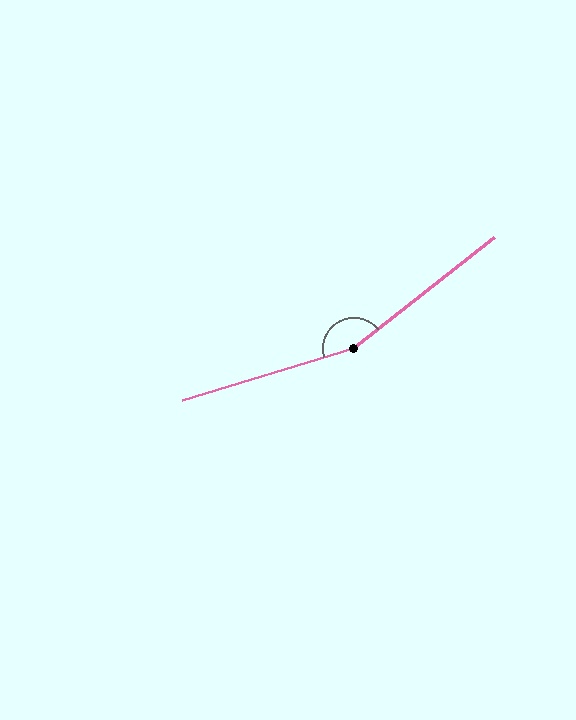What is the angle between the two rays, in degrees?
Approximately 159 degrees.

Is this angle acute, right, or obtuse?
It is obtuse.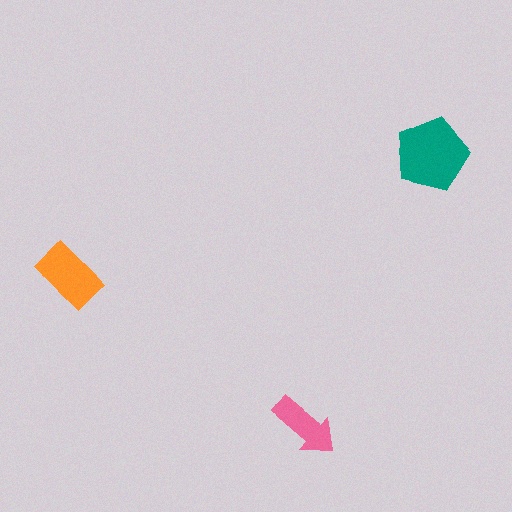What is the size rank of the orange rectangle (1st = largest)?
2nd.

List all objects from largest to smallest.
The teal pentagon, the orange rectangle, the pink arrow.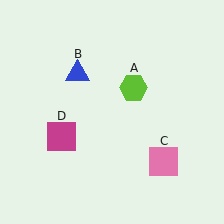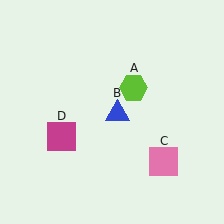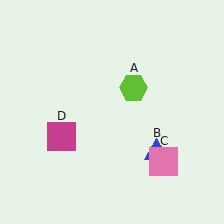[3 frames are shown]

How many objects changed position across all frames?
1 object changed position: blue triangle (object B).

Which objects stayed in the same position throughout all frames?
Lime hexagon (object A) and pink square (object C) and magenta square (object D) remained stationary.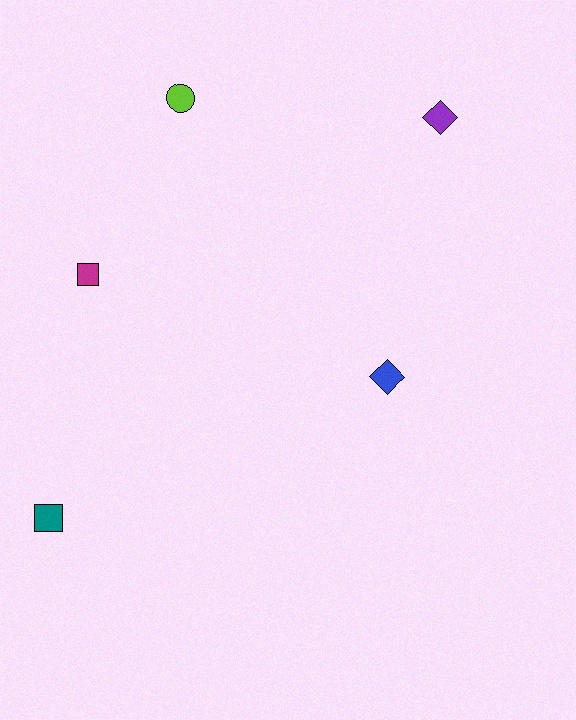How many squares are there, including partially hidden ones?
There are 2 squares.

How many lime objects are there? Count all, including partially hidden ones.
There is 1 lime object.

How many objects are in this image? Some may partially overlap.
There are 5 objects.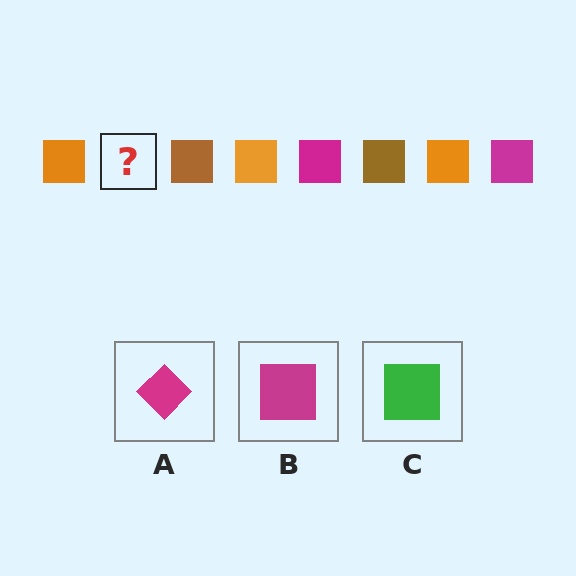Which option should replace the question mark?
Option B.